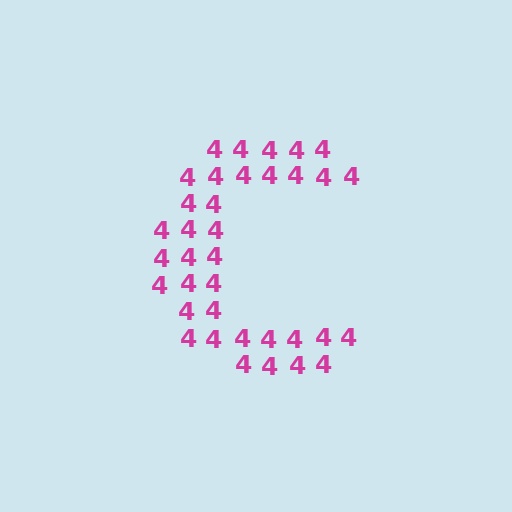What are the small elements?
The small elements are digit 4's.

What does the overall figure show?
The overall figure shows the letter C.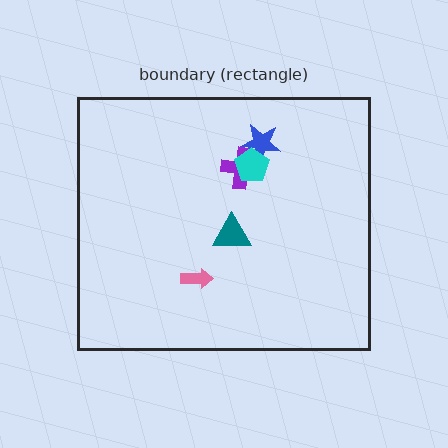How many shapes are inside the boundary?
5 inside, 0 outside.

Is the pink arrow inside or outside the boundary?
Inside.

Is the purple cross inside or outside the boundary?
Inside.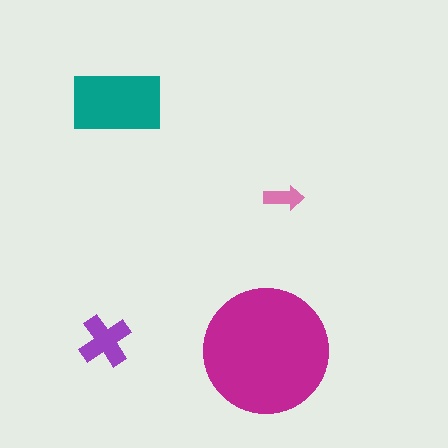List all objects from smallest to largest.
The pink arrow, the purple cross, the teal rectangle, the magenta circle.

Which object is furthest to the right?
The pink arrow is rightmost.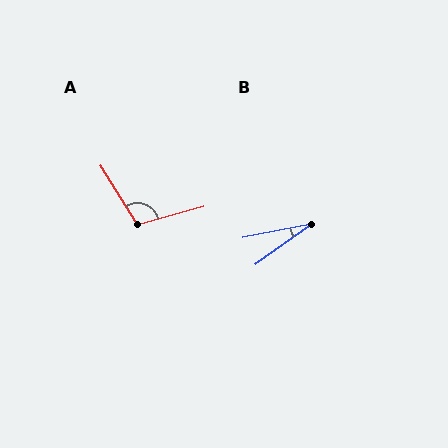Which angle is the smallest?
B, at approximately 25 degrees.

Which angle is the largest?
A, at approximately 106 degrees.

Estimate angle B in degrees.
Approximately 25 degrees.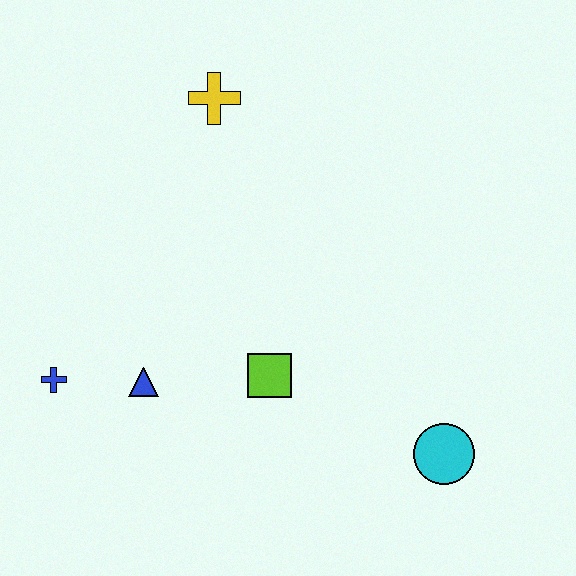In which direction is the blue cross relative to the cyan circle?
The blue cross is to the left of the cyan circle.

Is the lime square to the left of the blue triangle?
No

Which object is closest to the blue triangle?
The blue cross is closest to the blue triangle.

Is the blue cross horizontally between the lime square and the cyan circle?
No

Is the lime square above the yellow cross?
No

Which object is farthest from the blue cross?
The cyan circle is farthest from the blue cross.